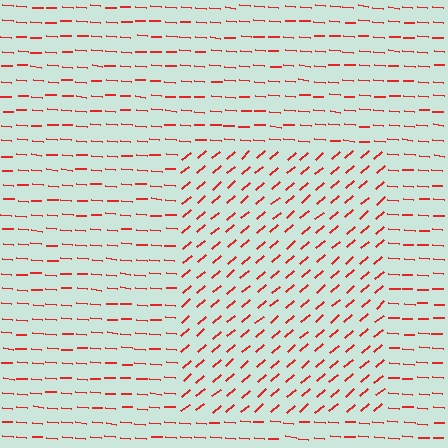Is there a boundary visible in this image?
Yes, there is a texture boundary formed by a change in line orientation.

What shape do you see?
I see a rectangle.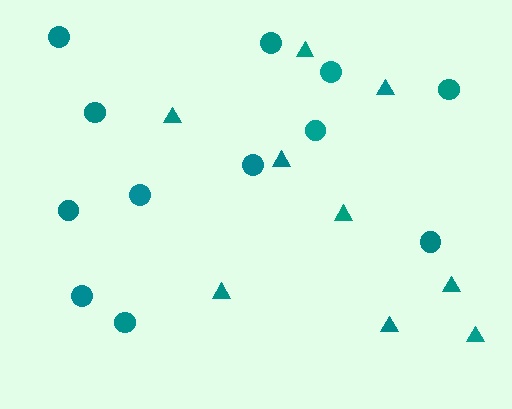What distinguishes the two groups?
There are 2 groups: one group of circles (12) and one group of triangles (9).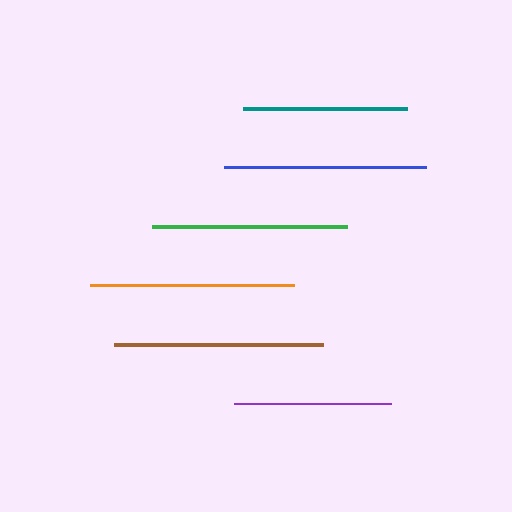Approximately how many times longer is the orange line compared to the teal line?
The orange line is approximately 1.2 times the length of the teal line.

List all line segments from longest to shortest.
From longest to shortest: brown, orange, blue, green, teal, purple.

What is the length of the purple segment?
The purple segment is approximately 157 pixels long.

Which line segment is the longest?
The brown line is the longest at approximately 209 pixels.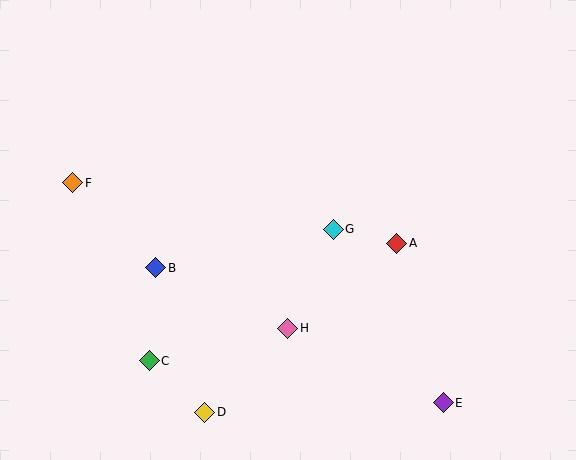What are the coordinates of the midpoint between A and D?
The midpoint between A and D is at (301, 328).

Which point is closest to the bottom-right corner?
Point E is closest to the bottom-right corner.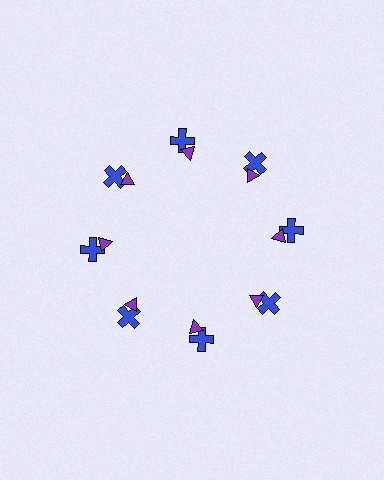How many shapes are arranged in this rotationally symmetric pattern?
There are 16 shapes, arranged in 8 groups of 2.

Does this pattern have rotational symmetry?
Yes, this pattern has 8-fold rotational symmetry. It looks the same after rotating 45 degrees around the center.